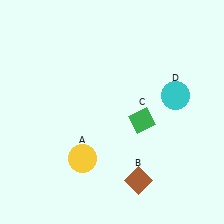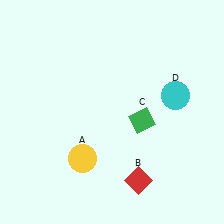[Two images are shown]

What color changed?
The diamond (B) changed from brown in Image 1 to red in Image 2.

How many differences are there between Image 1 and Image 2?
There is 1 difference between the two images.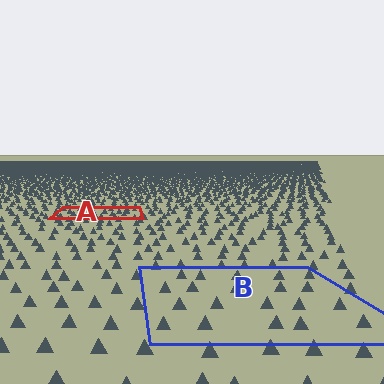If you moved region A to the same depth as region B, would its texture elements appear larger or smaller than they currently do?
They would appear larger. At a closer depth, the same texture elements are projected at a bigger on-screen size.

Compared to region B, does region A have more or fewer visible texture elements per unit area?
Region A has more texture elements per unit area — they are packed more densely because it is farther away.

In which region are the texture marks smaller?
The texture marks are smaller in region A, because it is farther away.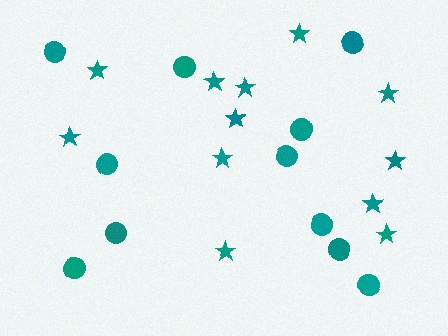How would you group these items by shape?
There are 2 groups: one group of circles (11) and one group of stars (12).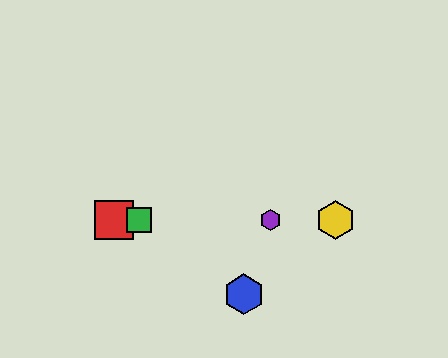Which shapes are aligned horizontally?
The red square, the green square, the yellow hexagon, the purple hexagon are aligned horizontally.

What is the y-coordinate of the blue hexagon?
The blue hexagon is at y≈294.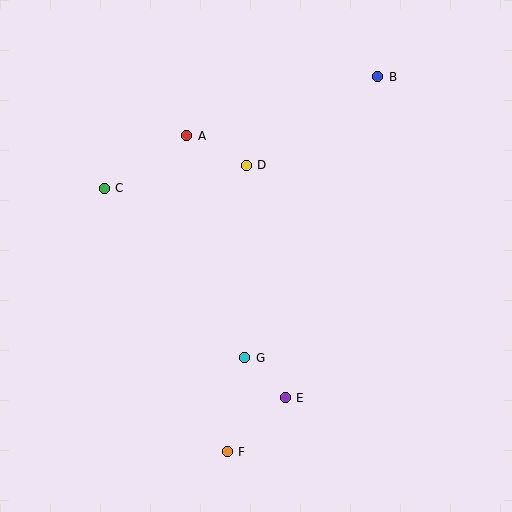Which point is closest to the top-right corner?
Point B is closest to the top-right corner.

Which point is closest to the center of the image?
Point D at (246, 165) is closest to the center.